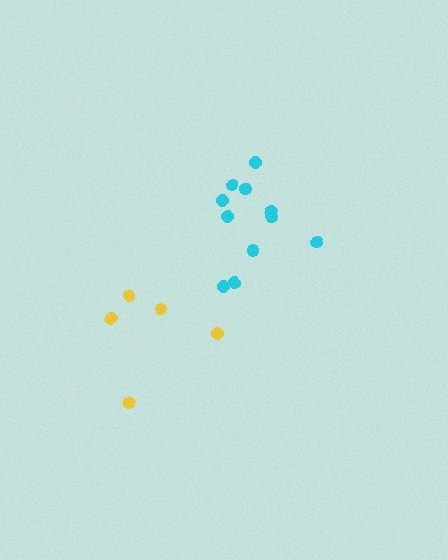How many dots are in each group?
Group 1: 5 dots, Group 2: 11 dots (16 total).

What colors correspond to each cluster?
The clusters are colored: yellow, cyan.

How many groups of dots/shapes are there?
There are 2 groups.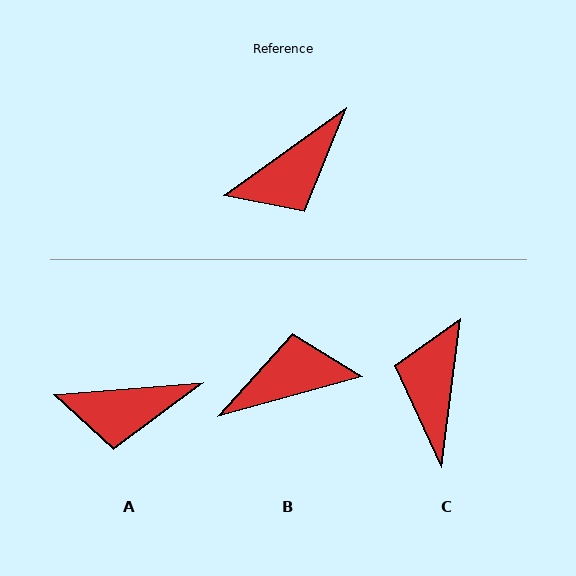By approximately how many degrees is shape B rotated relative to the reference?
Approximately 160 degrees counter-clockwise.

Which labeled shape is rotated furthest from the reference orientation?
B, about 160 degrees away.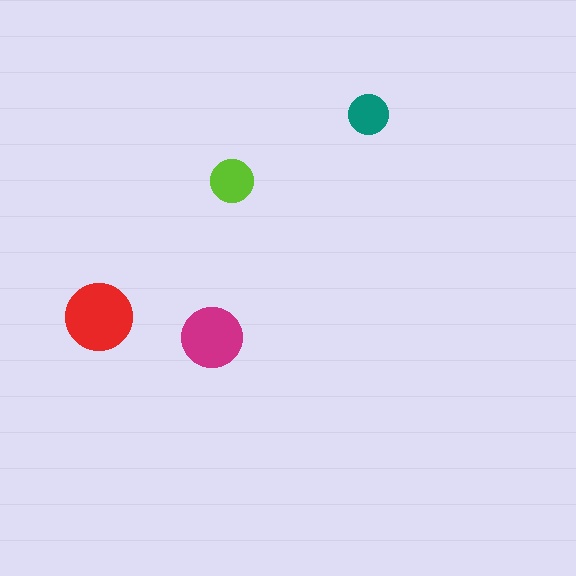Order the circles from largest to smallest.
the red one, the magenta one, the lime one, the teal one.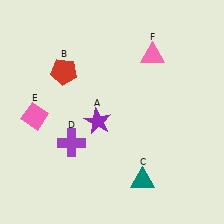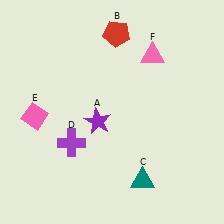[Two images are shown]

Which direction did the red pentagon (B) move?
The red pentagon (B) moved right.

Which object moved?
The red pentagon (B) moved right.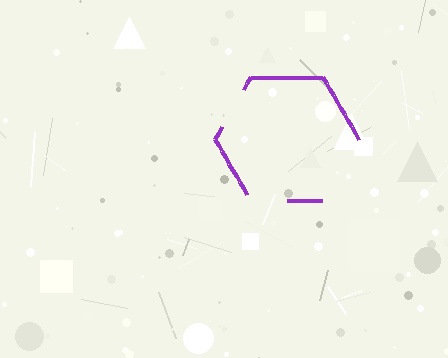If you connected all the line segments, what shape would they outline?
They would outline a hexagon.